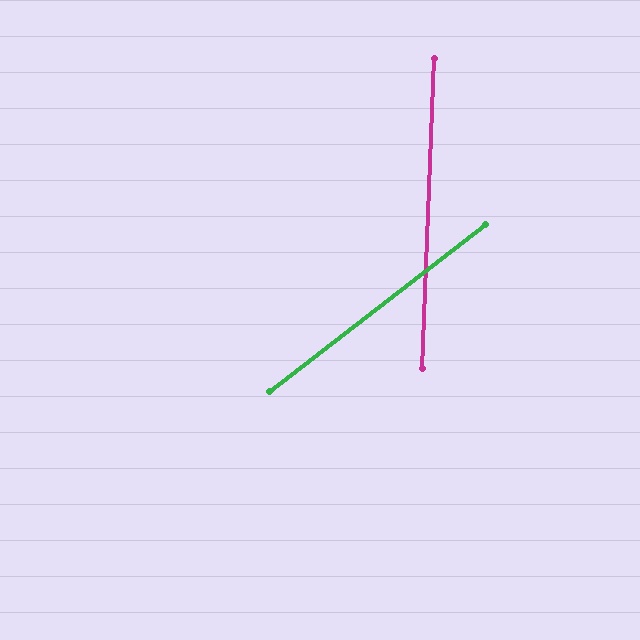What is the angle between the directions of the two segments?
Approximately 50 degrees.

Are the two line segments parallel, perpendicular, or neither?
Neither parallel nor perpendicular — they differ by about 50°.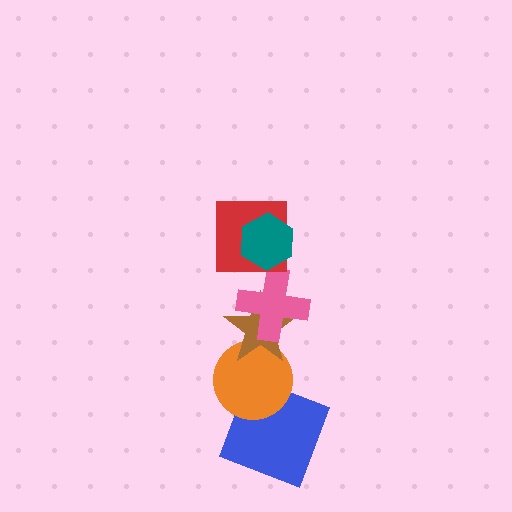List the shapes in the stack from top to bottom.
From top to bottom: the teal hexagon, the red square, the pink cross, the brown star, the orange circle, the blue square.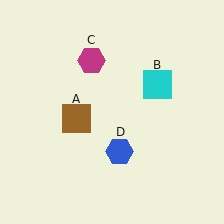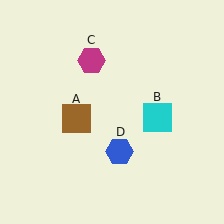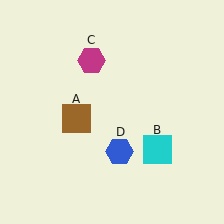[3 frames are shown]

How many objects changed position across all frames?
1 object changed position: cyan square (object B).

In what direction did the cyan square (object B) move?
The cyan square (object B) moved down.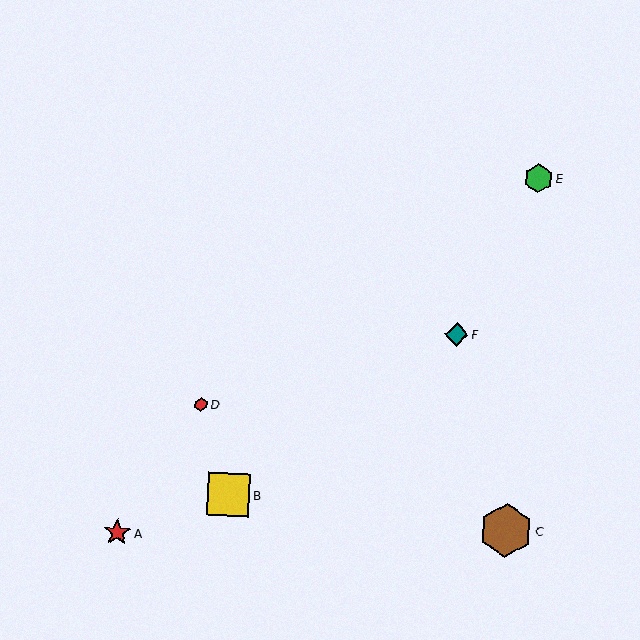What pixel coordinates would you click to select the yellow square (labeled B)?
Click at (228, 495) to select the yellow square B.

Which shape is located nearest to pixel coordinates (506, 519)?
The brown hexagon (labeled C) at (506, 530) is nearest to that location.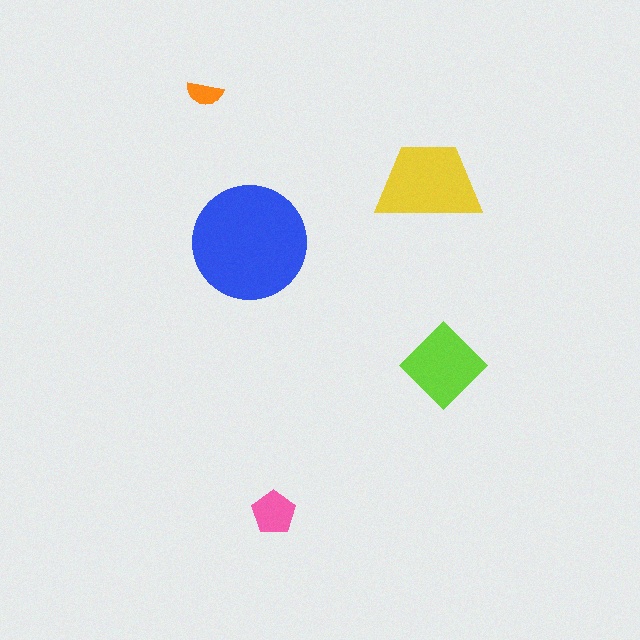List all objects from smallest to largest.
The orange semicircle, the pink pentagon, the lime diamond, the yellow trapezoid, the blue circle.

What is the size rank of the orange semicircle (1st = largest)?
5th.